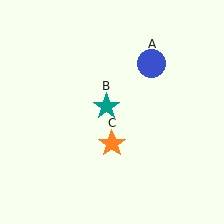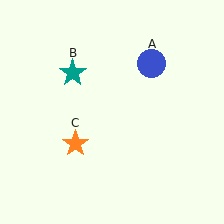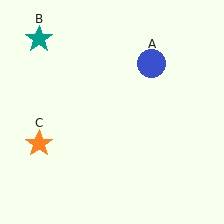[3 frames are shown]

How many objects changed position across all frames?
2 objects changed position: teal star (object B), orange star (object C).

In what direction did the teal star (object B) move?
The teal star (object B) moved up and to the left.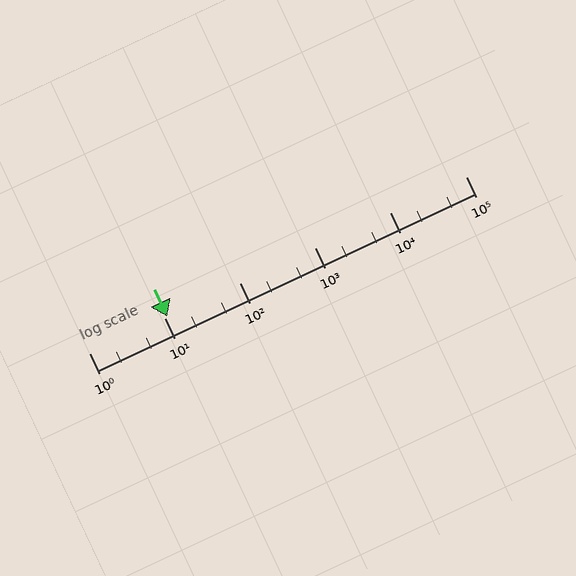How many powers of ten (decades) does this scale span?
The scale spans 5 decades, from 1 to 100000.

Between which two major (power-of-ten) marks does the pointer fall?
The pointer is between 10 and 100.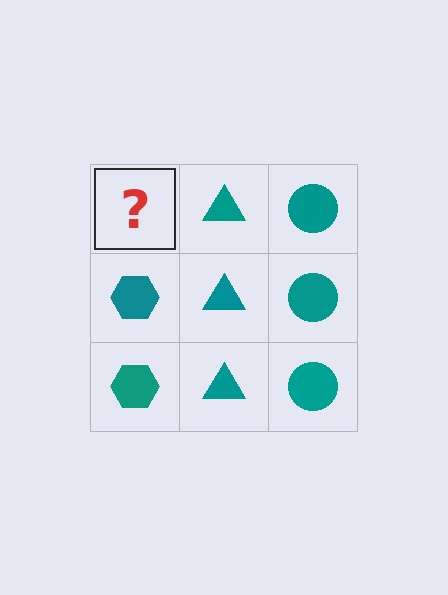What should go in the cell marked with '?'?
The missing cell should contain a teal hexagon.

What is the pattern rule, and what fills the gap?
The rule is that each column has a consistent shape. The gap should be filled with a teal hexagon.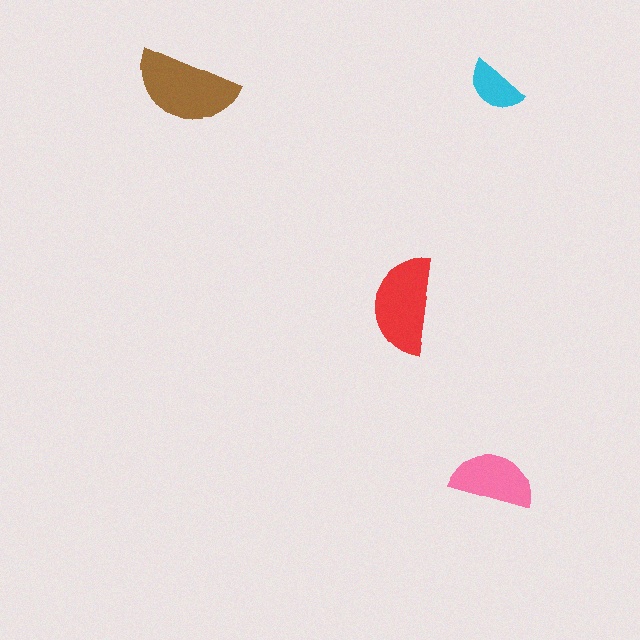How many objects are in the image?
There are 4 objects in the image.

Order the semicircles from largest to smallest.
the brown one, the red one, the pink one, the cyan one.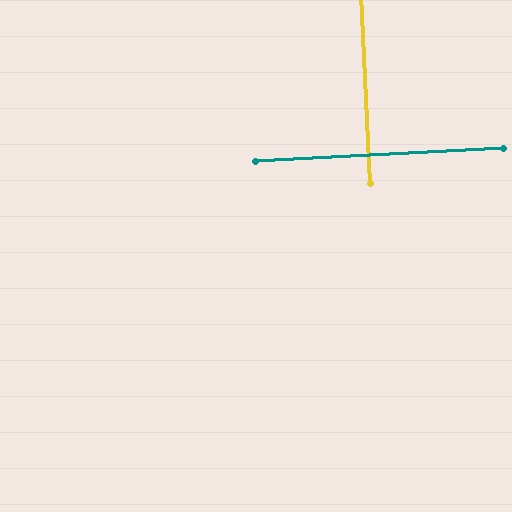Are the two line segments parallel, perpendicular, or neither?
Perpendicular — they meet at approximately 90°.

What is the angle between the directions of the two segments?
Approximately 90 degrees.